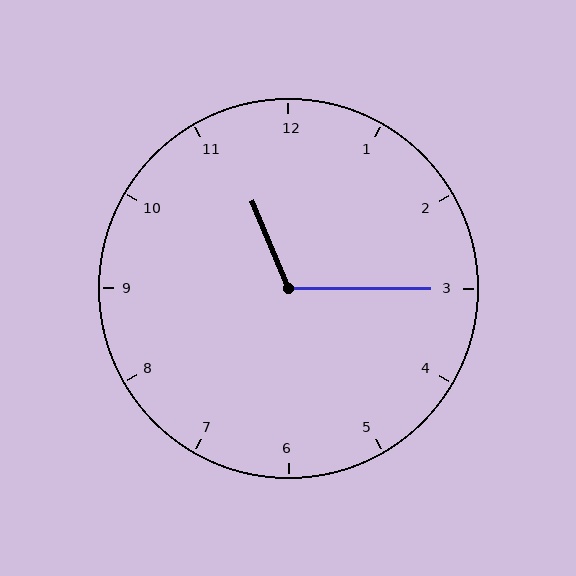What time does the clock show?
11:15.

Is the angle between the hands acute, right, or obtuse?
It is obtuse.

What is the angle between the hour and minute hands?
Approximately 112 degrees.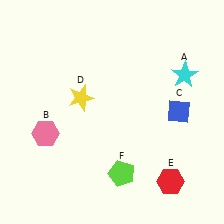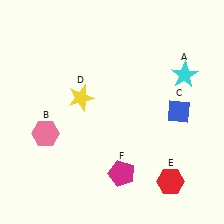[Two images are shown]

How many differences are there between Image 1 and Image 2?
There is 1 difference between the two images.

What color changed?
The pentagon (F) changed from lime in Image 1 to magenta in Image 2.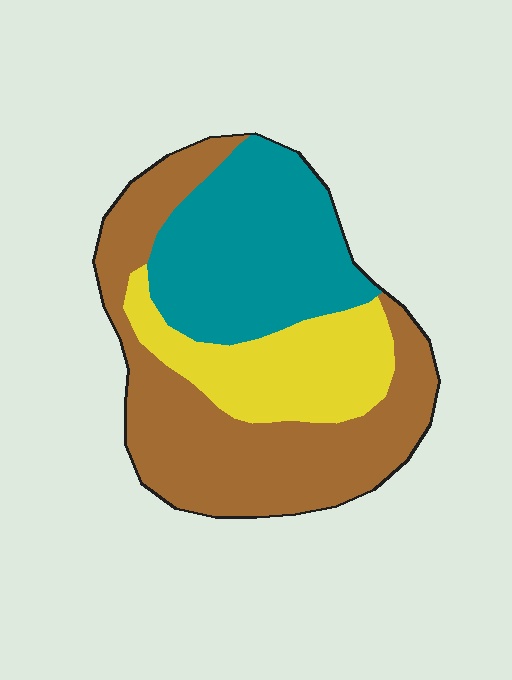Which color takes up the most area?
Brown, at roughly 45%.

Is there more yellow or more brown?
Brown.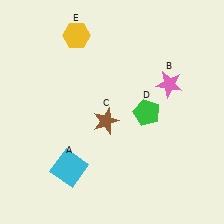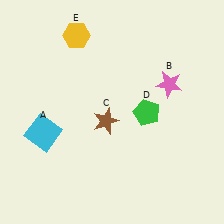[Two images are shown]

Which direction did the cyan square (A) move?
The cyan square (A) moved up.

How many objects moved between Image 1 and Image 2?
1 object moved between the two images.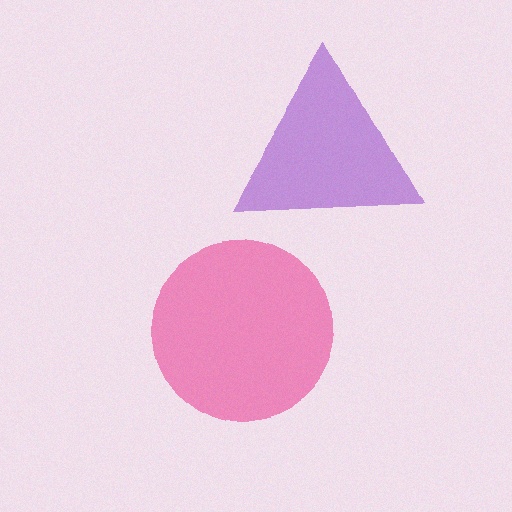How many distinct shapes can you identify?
There are 2 distinct shapes: a pink circle, a purple triangle.